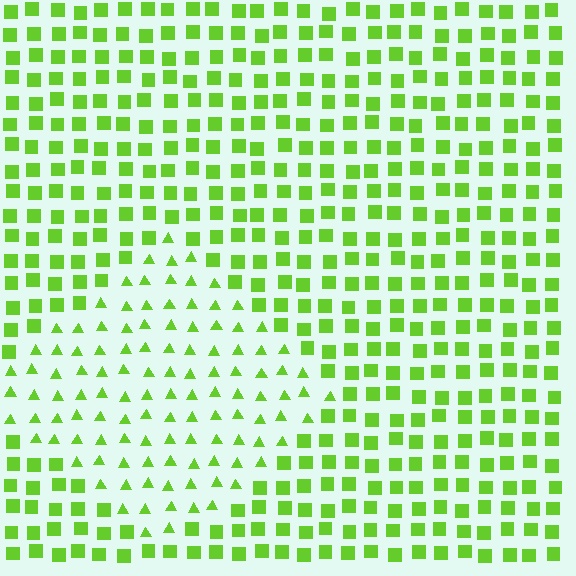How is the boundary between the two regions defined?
The boundary is defined by a change in element shape: triangles inside vs. squares outside. All elements share the same color and spacing.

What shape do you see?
I see a diamond.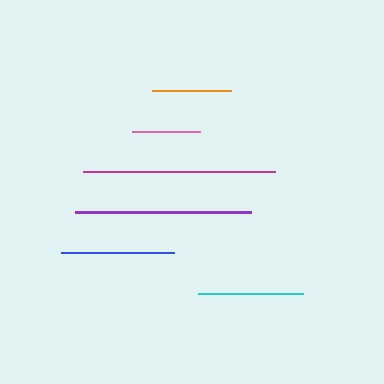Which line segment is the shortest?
The pink line is the shortest at approximately 68 pixels.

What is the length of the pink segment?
The pink segment is approximately 68 pixels long.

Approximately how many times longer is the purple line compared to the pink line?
The purple line is approximately 2.6 times the length of the pink line.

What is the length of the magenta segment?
The magenta segment is approximately 192 pixels long.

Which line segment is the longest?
The magenta line is the longest at approximately 192 pixels.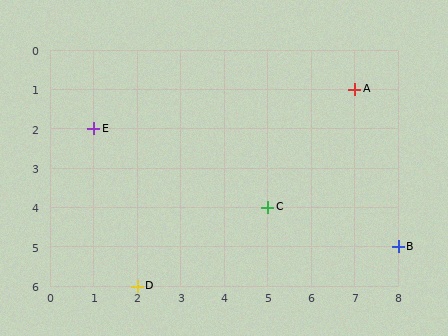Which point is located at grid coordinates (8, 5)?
Point B is at (8, 5).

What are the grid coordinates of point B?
Point B is at grid coordinates (8, 5).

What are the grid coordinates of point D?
Point D is at grid coordinates (2, 6).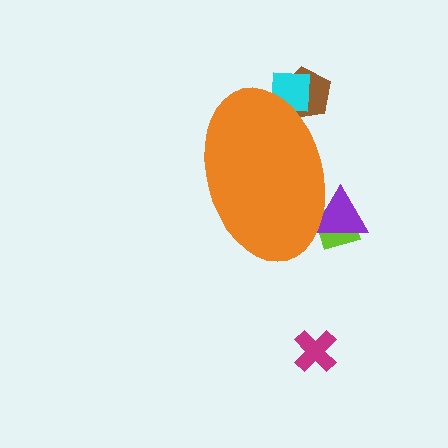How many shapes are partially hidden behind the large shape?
4 shapes are partially hidden.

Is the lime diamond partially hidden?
Yes, the lime diamond is partially hidden behind the orange ellipse.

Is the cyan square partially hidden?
Yes, the cyan square is partially hidden behind the orange ellipse.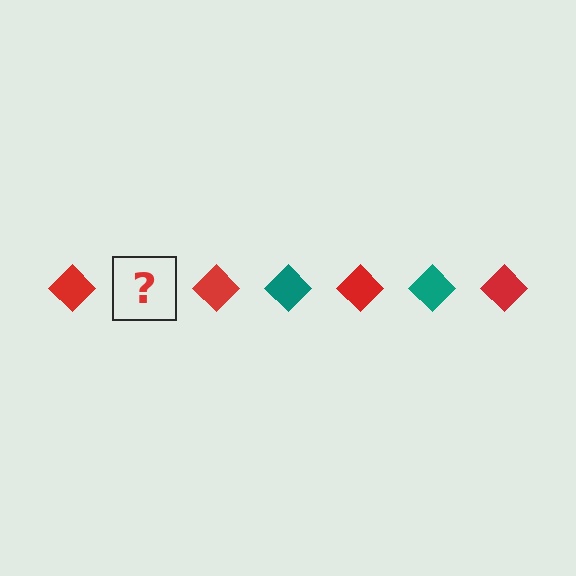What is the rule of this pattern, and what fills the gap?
The rule is that the pattern cycles through red, teal diamonds. The gap should be filled with a teal diamond.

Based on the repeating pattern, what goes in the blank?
The blank should be a teal diamond.